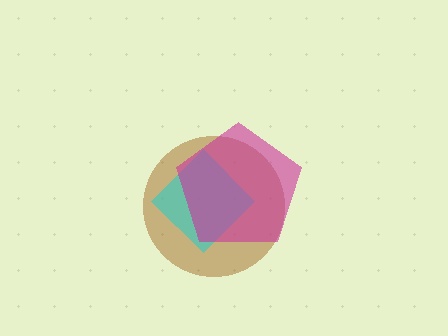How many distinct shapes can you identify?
There are 3 distinct shapes: a brown circle, a cyan diamond, a magenta pentagon.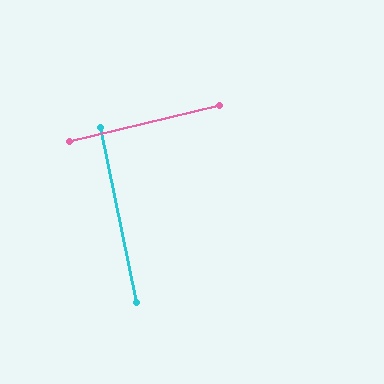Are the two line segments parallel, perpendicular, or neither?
Perpendicular — they meet at approximately 88°.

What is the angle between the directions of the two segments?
Approximately 88 degrees.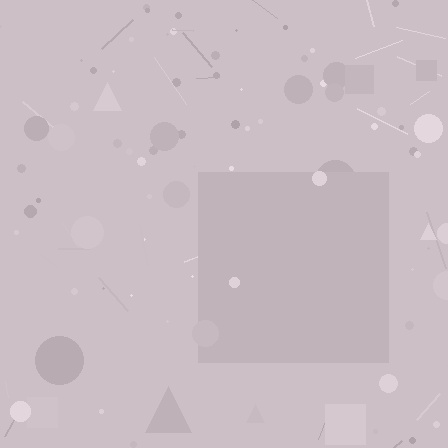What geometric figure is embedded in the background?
A square is embedded in the background.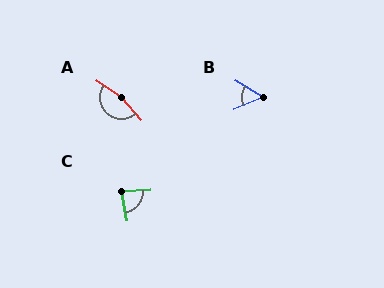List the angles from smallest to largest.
B (55°), C (82°), A (165°).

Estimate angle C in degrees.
Approximately 82 degrees.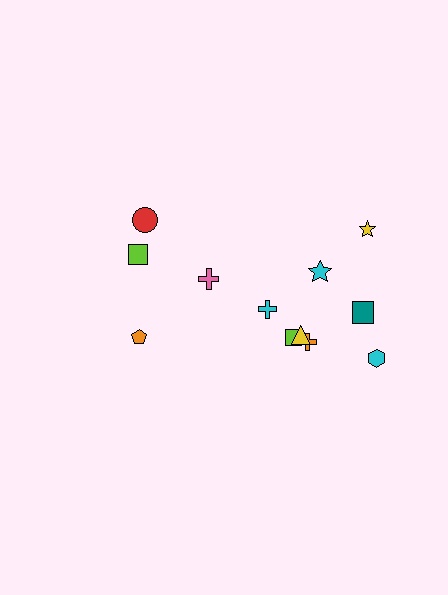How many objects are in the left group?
There are 4 objects.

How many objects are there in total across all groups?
There are 12 objects.